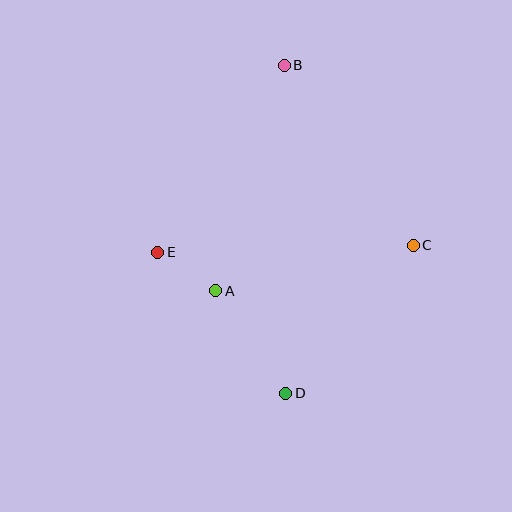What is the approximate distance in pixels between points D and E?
The distance between D and E is approximately 190 pixels.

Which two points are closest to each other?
Points A and E are closest to each other.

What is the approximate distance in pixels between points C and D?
The distance between C and D is approximately 195 pixels.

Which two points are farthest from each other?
Points B and D are farthest from each other.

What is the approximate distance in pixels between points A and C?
The distance between A and C is approximately 203 pixels.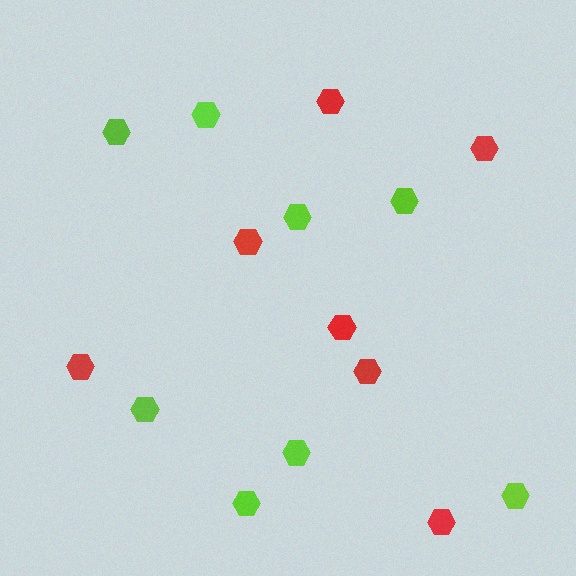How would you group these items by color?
There are 2 groups: one group of red hexagons (7) and one group of lime hexagons (8).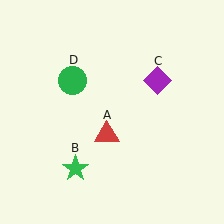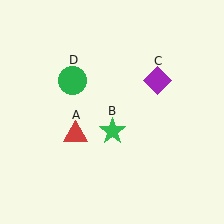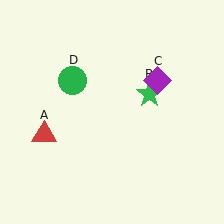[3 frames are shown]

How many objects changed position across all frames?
2 objects changed position: red triangle (object A), green star (object B).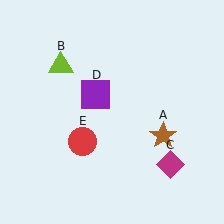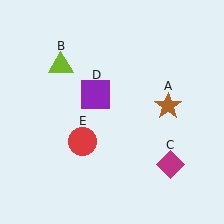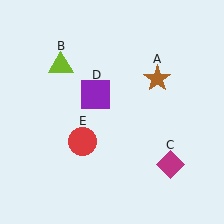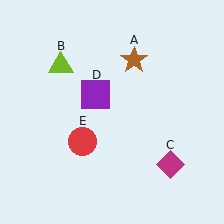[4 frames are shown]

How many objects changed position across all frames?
1 object changed position: brown star (object A).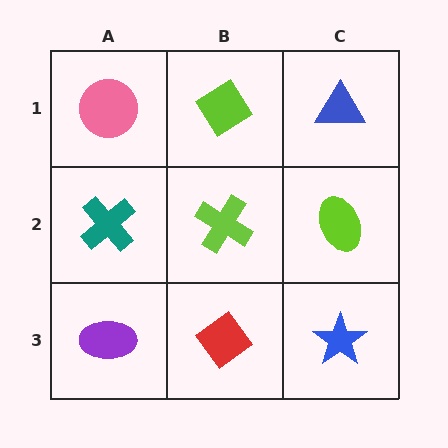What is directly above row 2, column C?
A blue triangle.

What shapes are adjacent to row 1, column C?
A lime ellipse (row 2, column C), a lime diamond (row 1, column B).